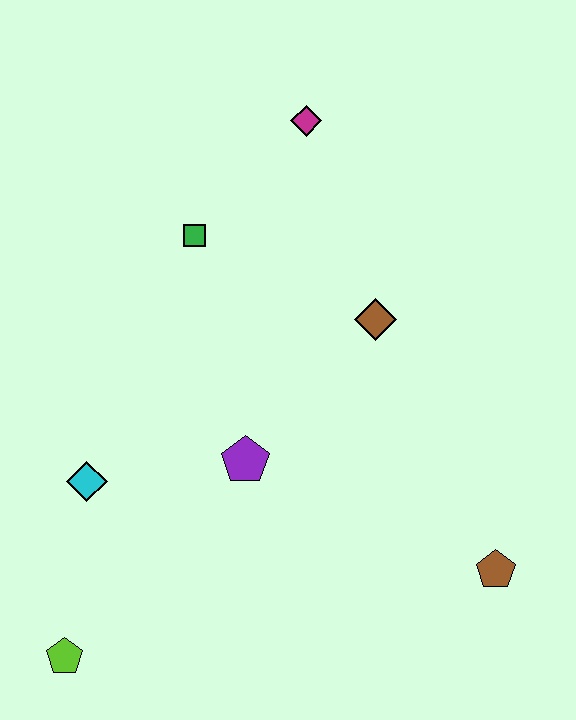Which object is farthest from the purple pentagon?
The magenta diamond is farthest from the purple pentagon.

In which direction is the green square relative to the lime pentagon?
The green square is above the lime pentagon.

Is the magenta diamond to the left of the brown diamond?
Yes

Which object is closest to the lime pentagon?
The cyan diamond is closest to the lime pentagon.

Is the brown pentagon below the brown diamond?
Yes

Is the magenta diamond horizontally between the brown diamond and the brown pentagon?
No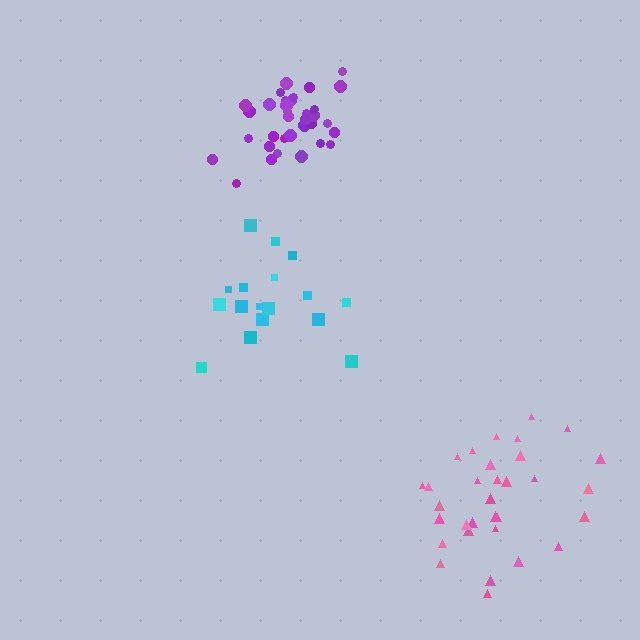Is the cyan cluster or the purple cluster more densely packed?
Purple.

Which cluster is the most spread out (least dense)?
Pink.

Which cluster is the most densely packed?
Purple.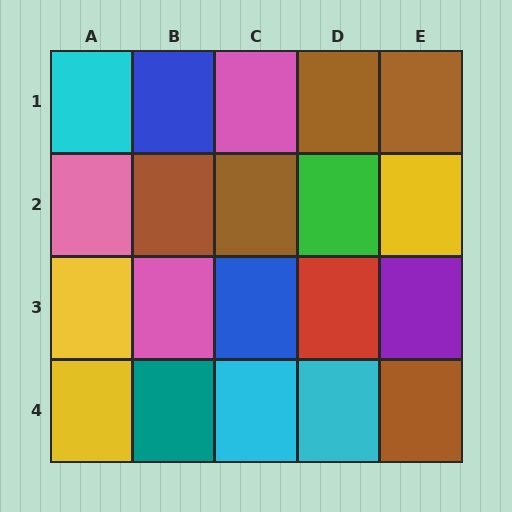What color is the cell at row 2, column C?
Brown.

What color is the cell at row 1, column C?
Pink.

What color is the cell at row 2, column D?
Green.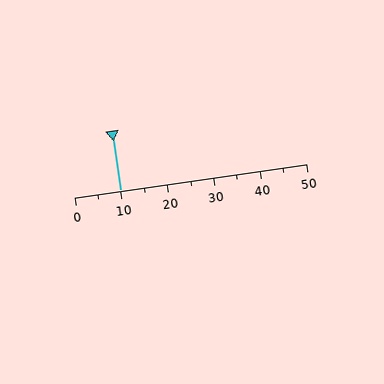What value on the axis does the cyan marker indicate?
The marker indicates approximately 10.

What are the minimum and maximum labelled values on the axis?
The axis runs from 0 to 50.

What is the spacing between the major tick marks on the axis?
The major ticks are spaced 10 apart.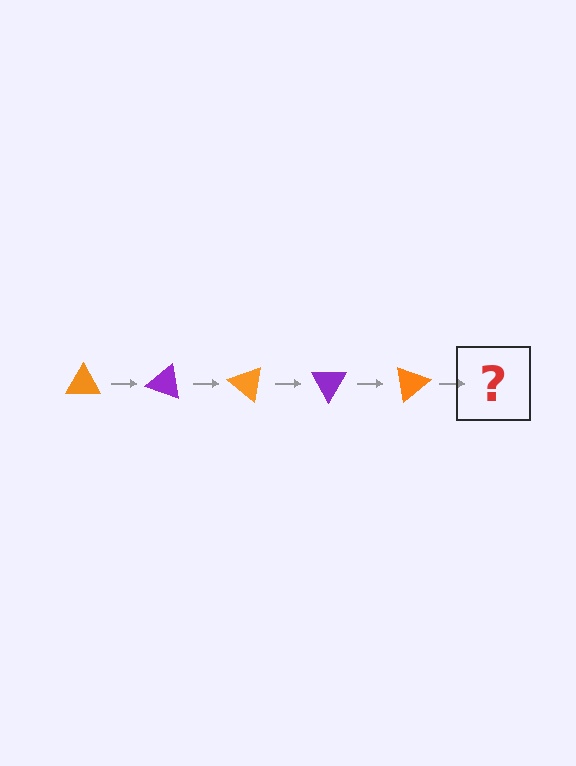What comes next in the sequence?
The next element should be a purple triangle, rotated 100 degrees from the start.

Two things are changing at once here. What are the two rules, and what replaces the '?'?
The two rules are that it rotates 20 degrees each step and the color cycles through orange and purple. The '?' should be a purple triangle, rotated 100 degrees from the start.